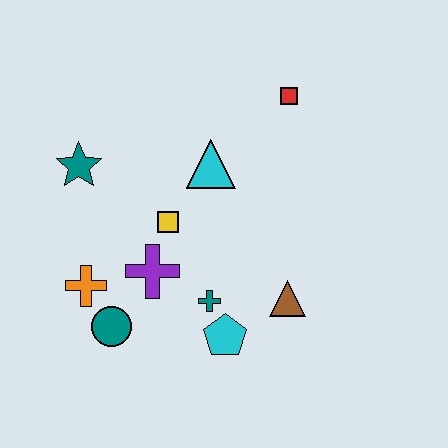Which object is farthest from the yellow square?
The red square is farthest from the yellow square.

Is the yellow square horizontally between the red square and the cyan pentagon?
No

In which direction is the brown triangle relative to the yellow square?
The brown triangle is to the right of the yellow square.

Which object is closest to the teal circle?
The orange cross is closest to the teal circle.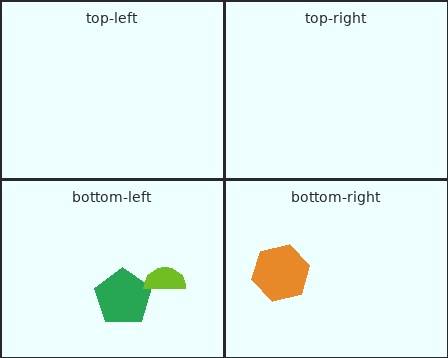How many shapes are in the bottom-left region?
2.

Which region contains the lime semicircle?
The bottom-left region.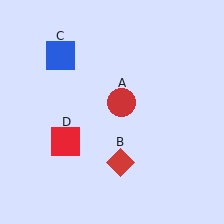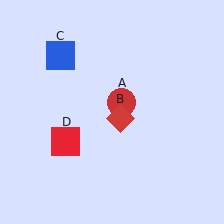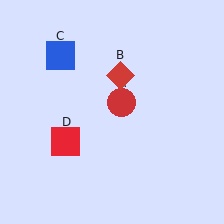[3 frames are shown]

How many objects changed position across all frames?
1 object changed position: red diamond (object B).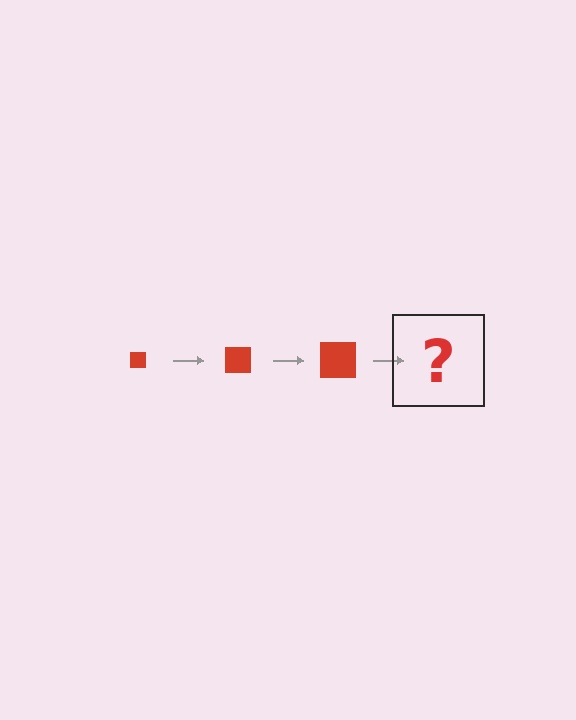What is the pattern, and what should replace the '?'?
The pattern is that the square gets progressively larger each step. The '?' should be a red square, larger than the previous one.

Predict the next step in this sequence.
The next step is a red square, larger than the previous one.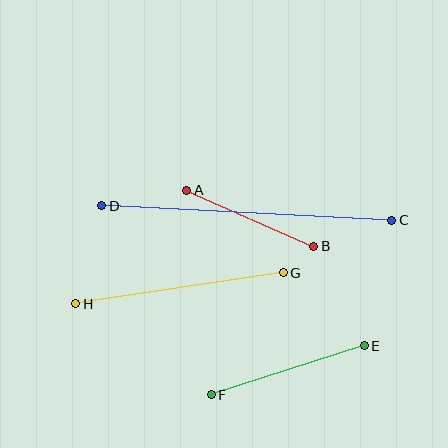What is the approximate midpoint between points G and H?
The midpoint is at approximately (180, 288) pixels.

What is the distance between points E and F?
The distance is approximately 161 pixels.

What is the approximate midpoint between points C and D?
The midpoint is at approximately (247, 213) pixels.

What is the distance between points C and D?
The distance is approximately 290 pixels.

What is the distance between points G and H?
The distance is approximately 210 pixels.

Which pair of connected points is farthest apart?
Points C and D are farthest apart.